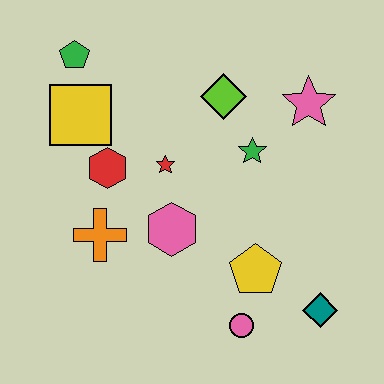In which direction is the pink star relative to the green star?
The pink star is to the right of the green star.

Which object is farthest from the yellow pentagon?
The green pentagon is farthest from the yellow pentagon.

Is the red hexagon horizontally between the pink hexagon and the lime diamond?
No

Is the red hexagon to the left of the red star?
Yes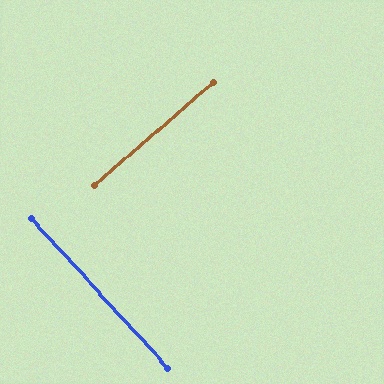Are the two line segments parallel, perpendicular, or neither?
Perpendicular — they meet at approximately 88°.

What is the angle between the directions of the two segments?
Approximately 88 degrees.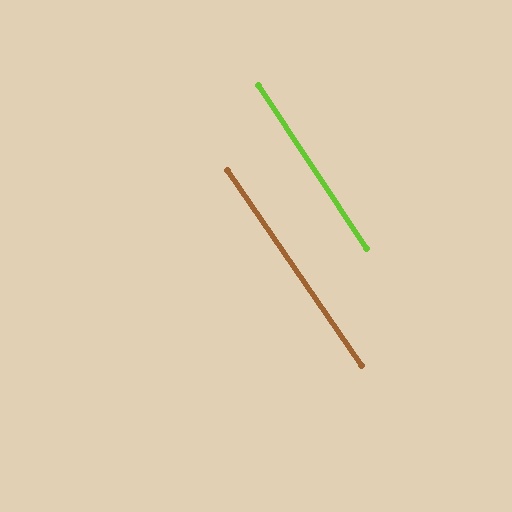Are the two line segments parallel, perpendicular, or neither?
Parallel — their directions differ by only 1.0°.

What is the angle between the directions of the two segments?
Approximately 1 degree.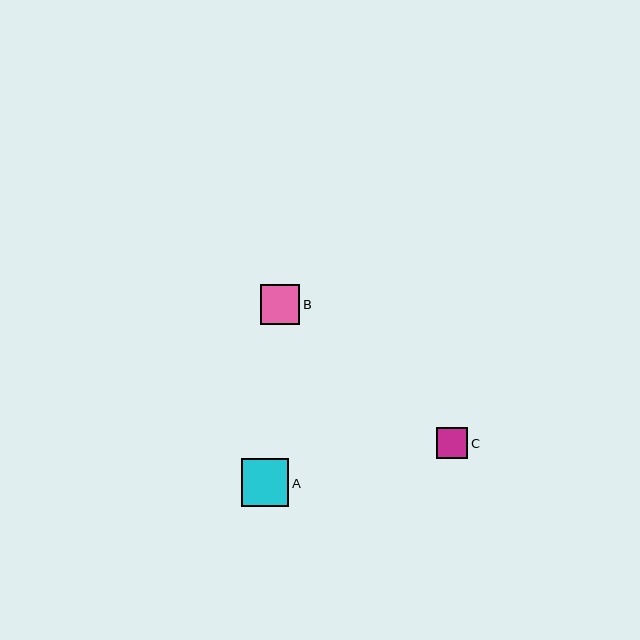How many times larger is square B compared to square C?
Square B is approximately 1.3 times the size of square C.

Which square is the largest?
Square A is the largest with a size of approximately 48 pixels.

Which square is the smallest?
Square C is the smallest with a size of approximately 31 pixels.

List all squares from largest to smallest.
From largest to smallest: A, B, C.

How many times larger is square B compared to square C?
Square B is approximately 1.3 times the size of square C.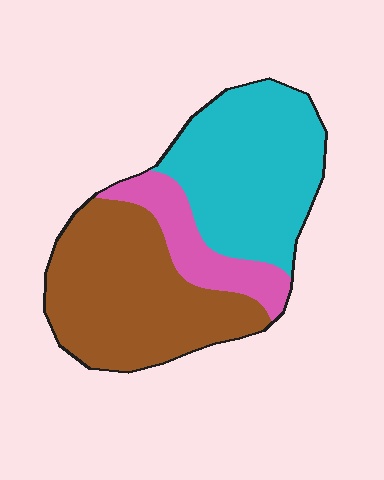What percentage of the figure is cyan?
Cyan takes up about two fifths (2/5) of the figure.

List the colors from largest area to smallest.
From largest to smallest: brown, cyan, pink.